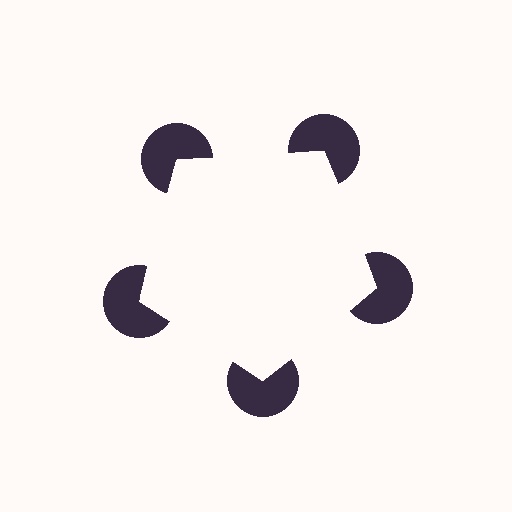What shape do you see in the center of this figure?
An illusory pentagon — its edges are inferred from the aligned wedge cuts in the pac-man discs, not physically drawn.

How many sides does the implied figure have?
5 sides.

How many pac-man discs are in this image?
There are 5 — one at each vertex of the illusory pentagon.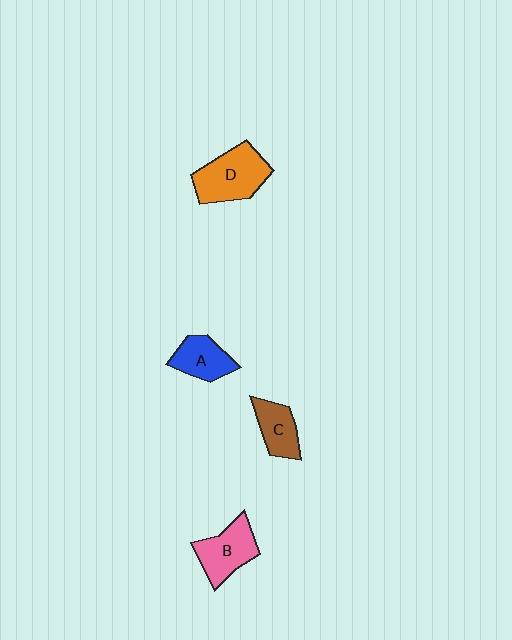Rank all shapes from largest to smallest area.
From largest to smallest: D (orange), B (pink), A (blue), C (brown).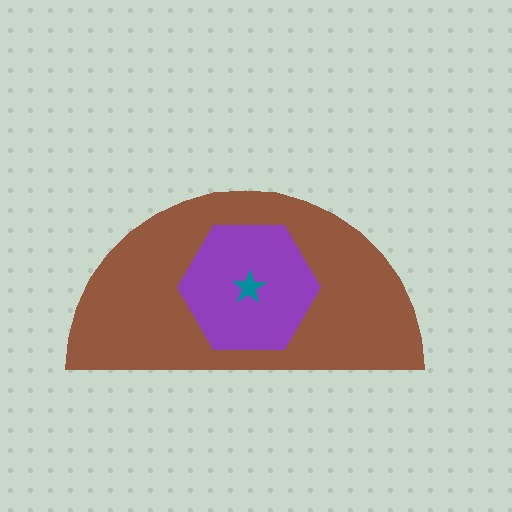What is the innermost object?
The teal star.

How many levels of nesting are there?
3.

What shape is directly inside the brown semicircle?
The purple hexagon.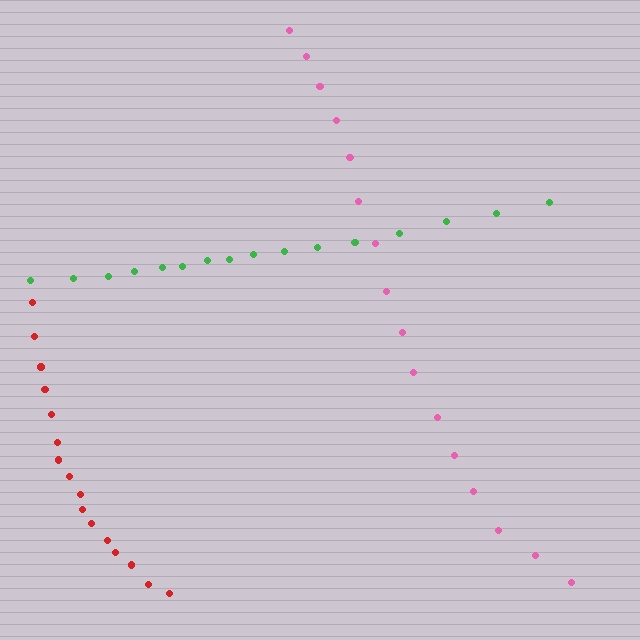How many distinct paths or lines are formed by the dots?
There are 3 distinct paths.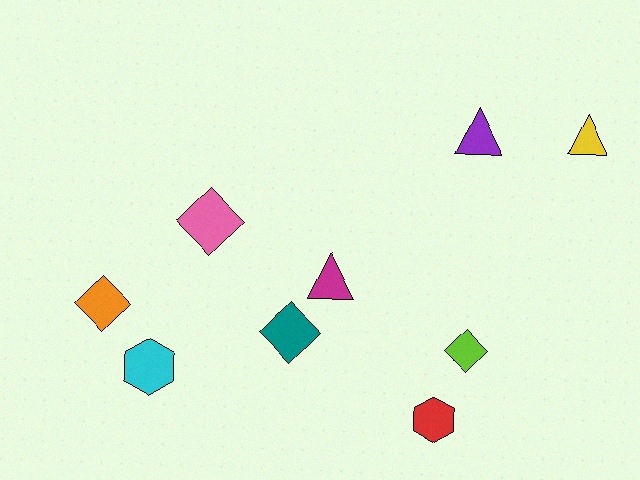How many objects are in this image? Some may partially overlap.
There are 9 objects.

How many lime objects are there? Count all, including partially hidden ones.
There is 1 lime object.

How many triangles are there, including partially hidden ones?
There are 3 triangles.